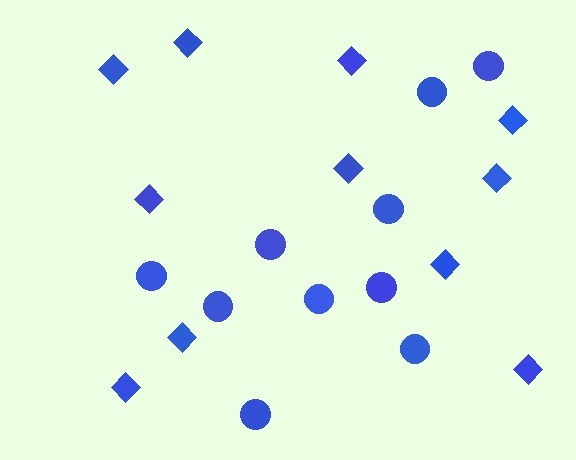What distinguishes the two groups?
There are 2 groups: one group of circles (10) and one group of diamonds (11).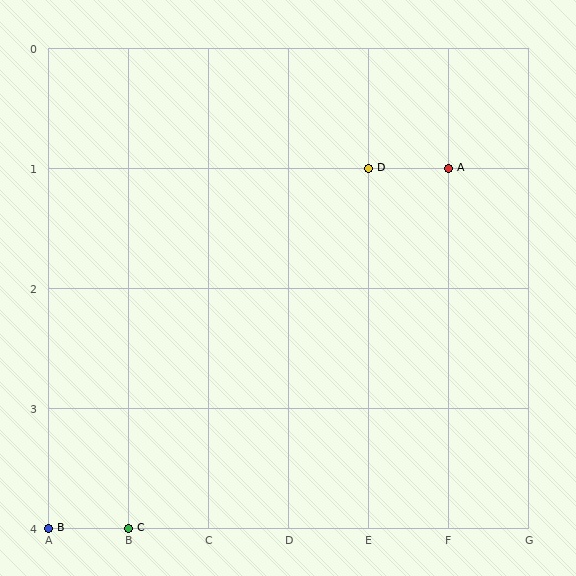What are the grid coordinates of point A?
Point A is at grid coordinates (F, 1).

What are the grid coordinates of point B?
Point B is at grid coordinates (A, 4).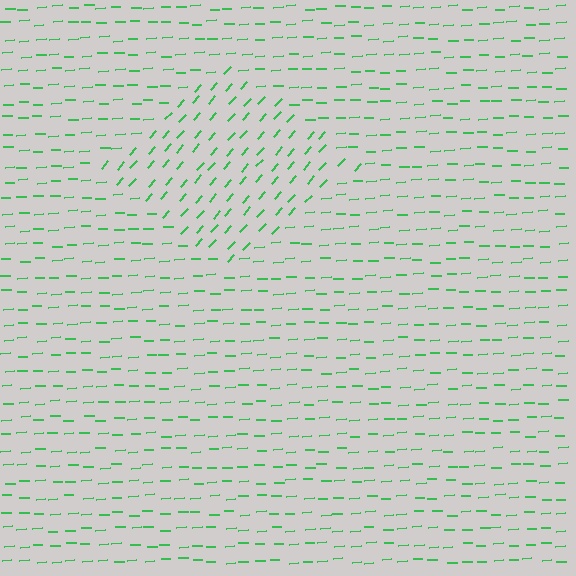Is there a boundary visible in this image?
Yes, there is a texture boundary formed by a change in line orientation.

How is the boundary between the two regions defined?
The boundary is defined purely by a change in line orientation (approximately 45 degrees difference). All lines are the same color and thickness.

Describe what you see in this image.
The image is filled with small green line segments. A diamond region in the image has lines oriented differently from the surrounding lines, creating a visible texture boundary.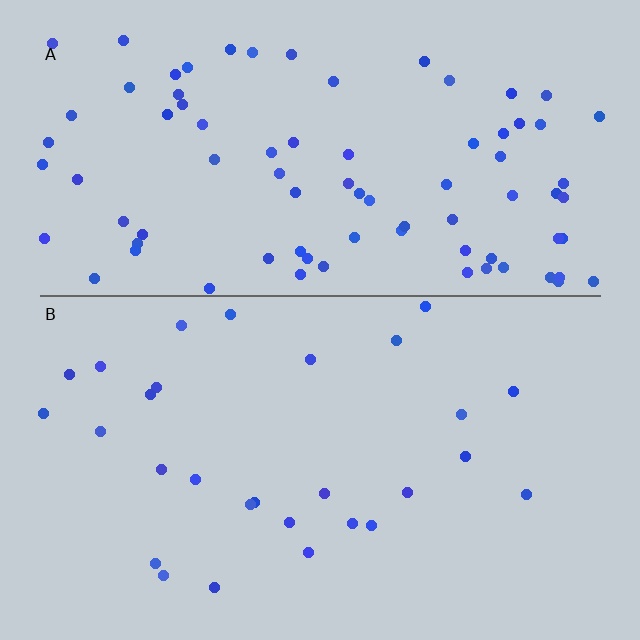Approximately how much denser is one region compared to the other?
Approximately 2.9× — region A over region B.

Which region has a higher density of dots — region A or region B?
A (the top).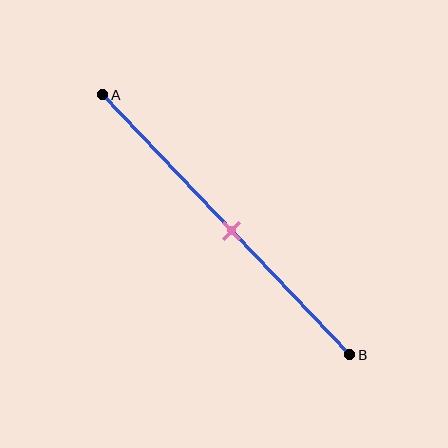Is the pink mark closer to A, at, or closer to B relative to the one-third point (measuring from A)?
The pink mark is closer to point B than the one-third point of segment AB.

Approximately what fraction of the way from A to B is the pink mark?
The pink mark is approximately 50% of the way from A to B.